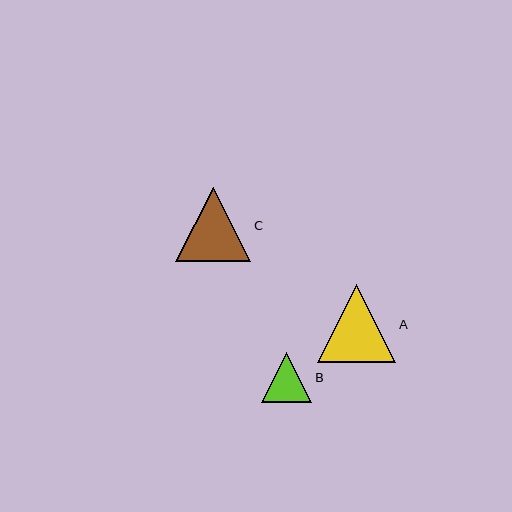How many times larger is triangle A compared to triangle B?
Triangle A is approximately 1.6 times the size of triangle B.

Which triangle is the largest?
Triangle A is the largest with a size of approximately 79 pixels.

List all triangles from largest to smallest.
From largest to smallest: A, C, B.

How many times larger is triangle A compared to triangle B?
Triangle A is approximately 1.6 times the size of triangle B.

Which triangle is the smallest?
Triangle B is the smallest with a size of approximately 50 pixels.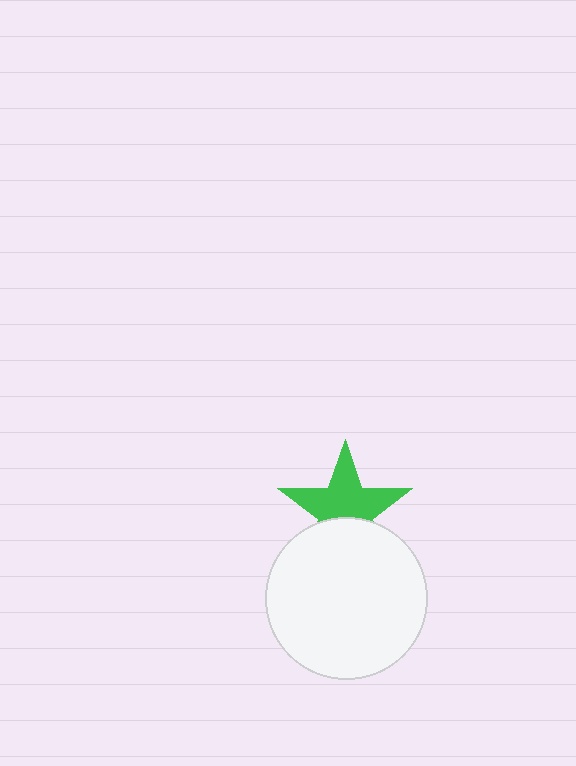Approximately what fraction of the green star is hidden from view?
Roughly 37% of the green star is hidden behind the white circle.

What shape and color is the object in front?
The object in front is a white circle.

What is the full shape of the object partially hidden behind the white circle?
The partially hidden object is a green star.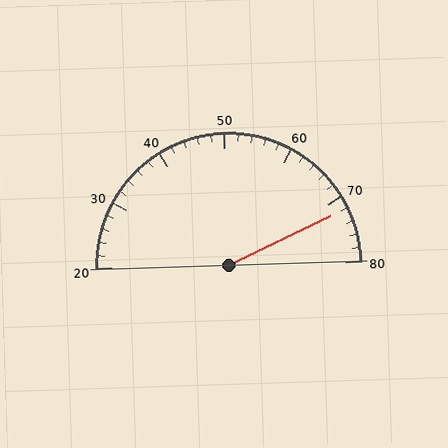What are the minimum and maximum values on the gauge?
The gauge ranges from 20 to 80.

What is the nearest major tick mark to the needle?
The nearest major tick mark is 70.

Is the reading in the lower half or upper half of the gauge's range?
The reading is in the upper half of the range (20 to 80).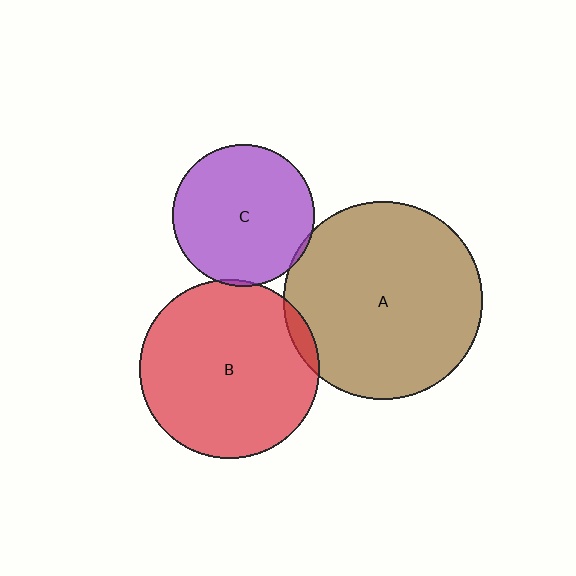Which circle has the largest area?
Circle A (brown).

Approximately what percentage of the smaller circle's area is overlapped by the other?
Approximately 5%.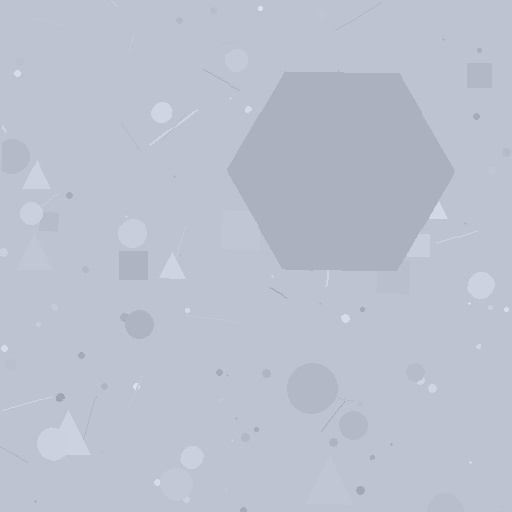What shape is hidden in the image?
A hexagon is hidden in the image.